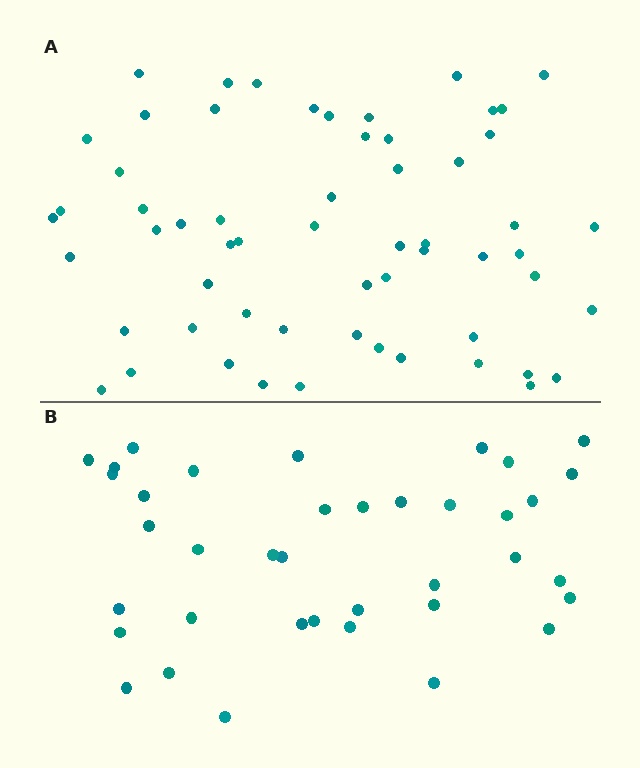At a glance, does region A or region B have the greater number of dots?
Region A (the top region) has more dots.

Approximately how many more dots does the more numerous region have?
Region A has approximately 20 more dots than region B.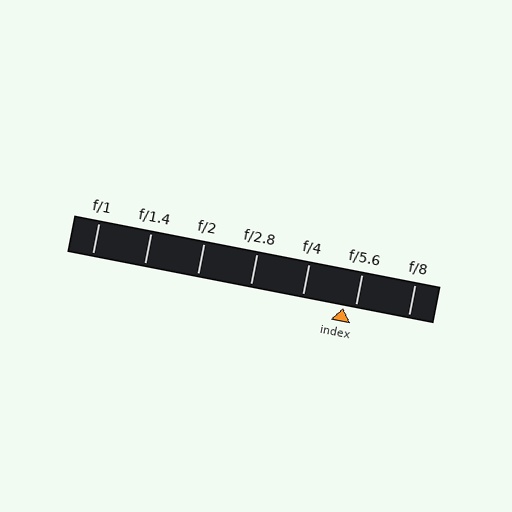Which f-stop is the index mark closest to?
The index mark is closest to f/5.6.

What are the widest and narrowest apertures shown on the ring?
The widest aperture shown is f/1 and the narrowest is f/8.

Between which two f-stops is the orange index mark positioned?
The index mark is between f/4 and f/5.6.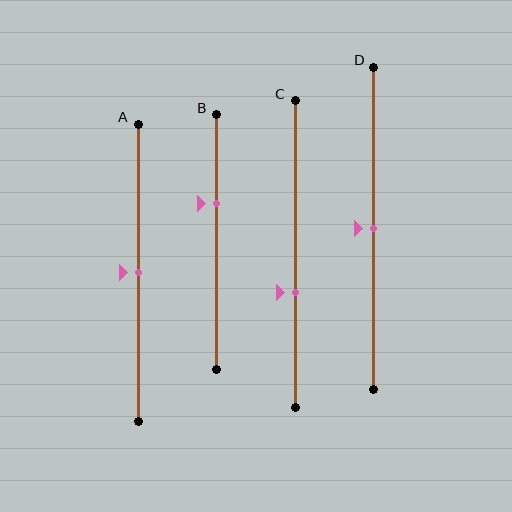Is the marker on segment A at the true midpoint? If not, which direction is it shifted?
Yes, the marker on segment A is at the true midpoint.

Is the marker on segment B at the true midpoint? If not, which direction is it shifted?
No, the marker on segment B is shifted upward by about 15% of the segment length.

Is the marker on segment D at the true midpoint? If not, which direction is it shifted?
Yes, the marker on segment D is at the true midpoint.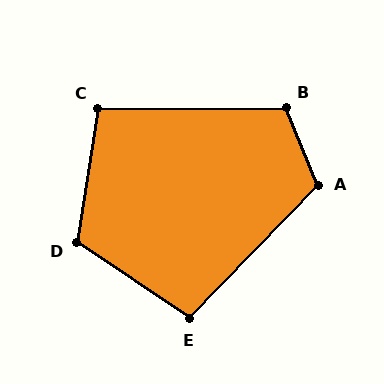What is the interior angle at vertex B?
Approximately 112 degrees (obtuse).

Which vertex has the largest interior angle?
D, at approximately 115 degrees.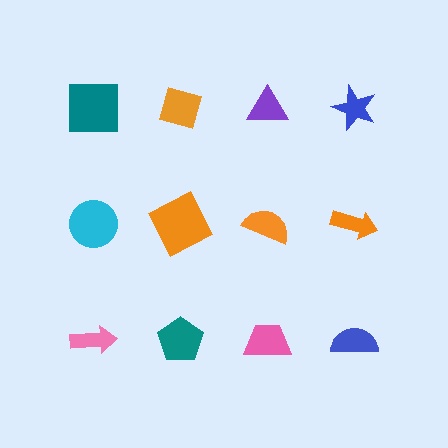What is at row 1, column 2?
An orange diamond.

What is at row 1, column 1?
A teal square.